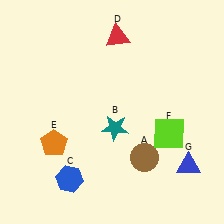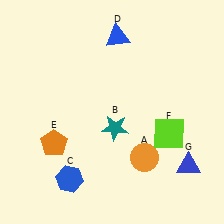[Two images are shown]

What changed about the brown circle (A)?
In Image 1, A is brown. In Image 2, it changed to orange.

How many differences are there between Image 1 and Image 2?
There are 2 differences between the two images.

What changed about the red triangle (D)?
In Image 1, D is red. In Image 2, it changed to blue.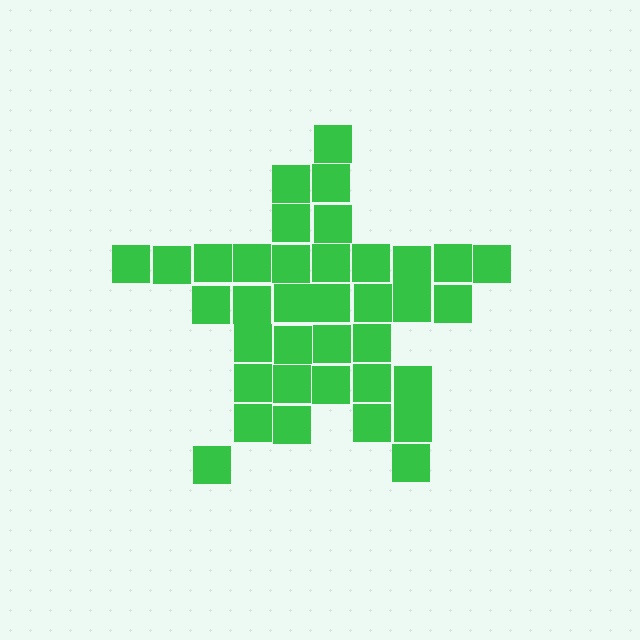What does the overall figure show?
The overall figure shows a star.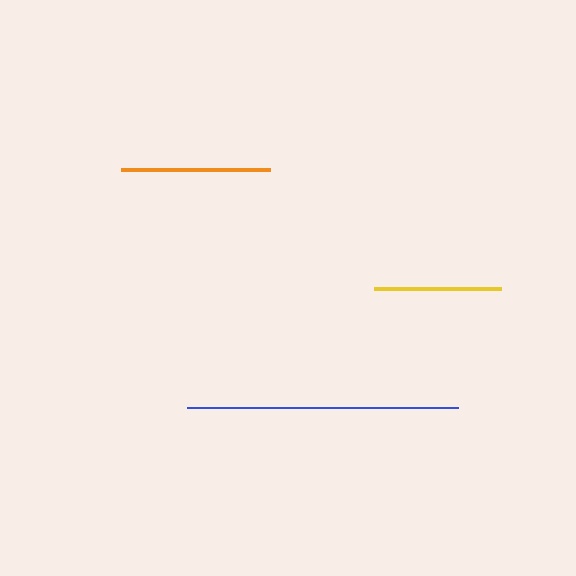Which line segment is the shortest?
The yellow line is the shortest at approximately 127 pixels.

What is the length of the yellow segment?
The yellow segment is approximately 127 pixels long.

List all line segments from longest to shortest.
From longest to shortest: blue, orange, yellow.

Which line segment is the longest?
The blue line is the longest at approximately 270 pixels.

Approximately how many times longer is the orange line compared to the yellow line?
The orange line is approximately 1.2 times the length of the yellow line.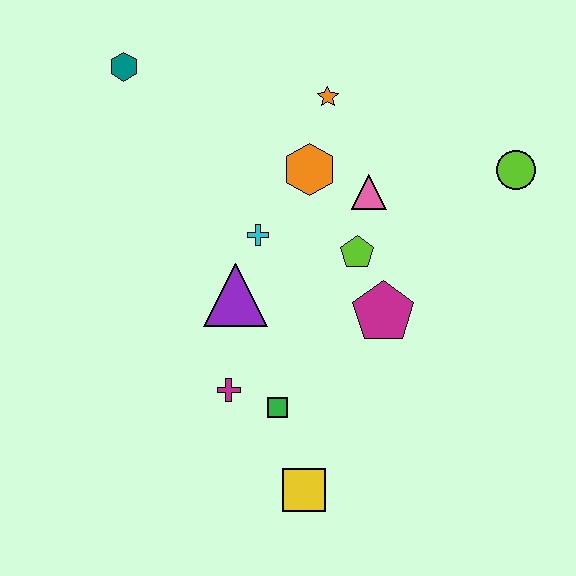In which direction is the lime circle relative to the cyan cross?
The lime circle is to the right of the cyan cross.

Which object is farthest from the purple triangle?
The lime circle is farthest from the purple triangle.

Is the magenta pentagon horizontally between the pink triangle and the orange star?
No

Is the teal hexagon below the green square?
No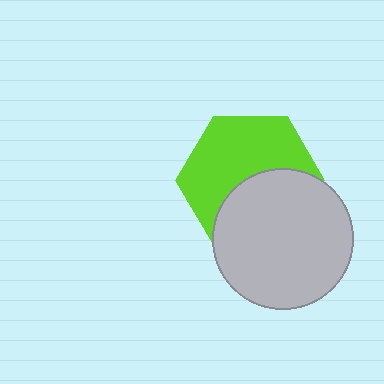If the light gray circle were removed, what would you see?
You would see the complete lime hexagon.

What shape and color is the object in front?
The object in front is a light gray circle.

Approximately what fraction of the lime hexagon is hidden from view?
Roughly 43% of the lime hexagon is hidden behind the light gray circle.